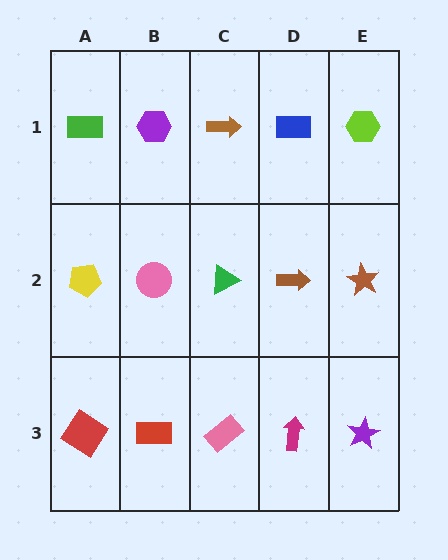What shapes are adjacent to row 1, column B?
A pink circle (row 2, column B), a green rectangle (row 1, column A), a brown arrow (row 1, column C).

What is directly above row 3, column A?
A yellow pentagon.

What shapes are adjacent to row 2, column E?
A lime hexagon (row 1, column E), a purple star (row 3, column E), a brown arrow (row 2, column D).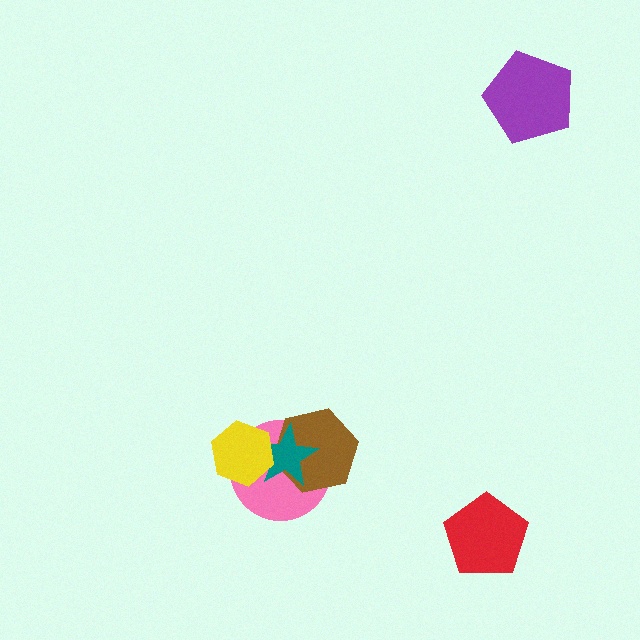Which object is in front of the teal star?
The yellow hexagon is in front of the teal star.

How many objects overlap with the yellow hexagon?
2 objects overlap with the yellow hexagon.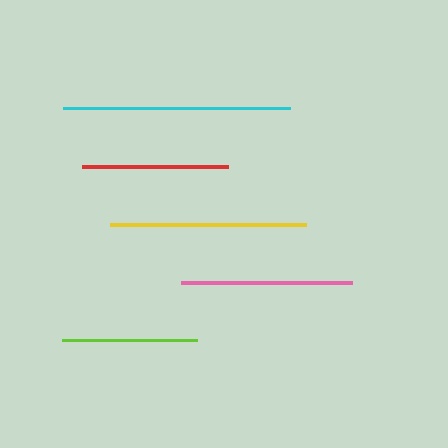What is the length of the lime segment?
The lime segment is approximately 135 pixels long.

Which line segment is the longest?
The cyan line is the longest at approximately 227 pixels.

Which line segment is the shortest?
The lime line is the shortest at approximately 135 pixels.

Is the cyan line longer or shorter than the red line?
The cyan line is longer than the red line.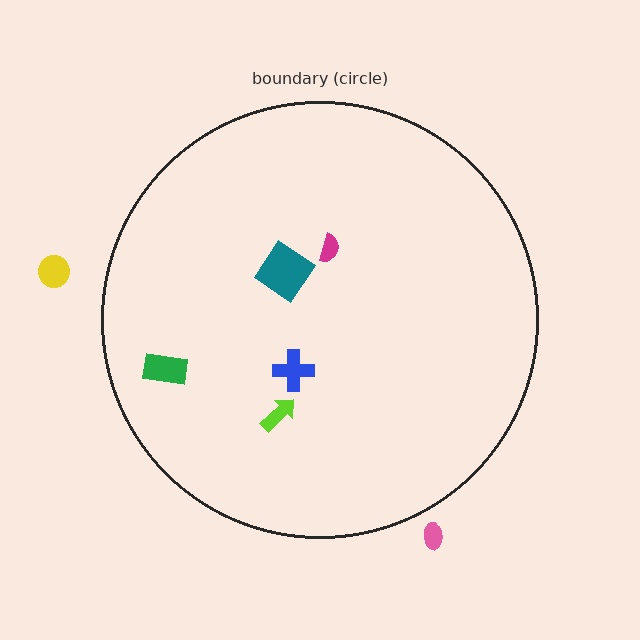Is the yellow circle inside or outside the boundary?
Outside.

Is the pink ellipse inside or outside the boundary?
Outside.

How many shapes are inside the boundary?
5 inside, 2 outside.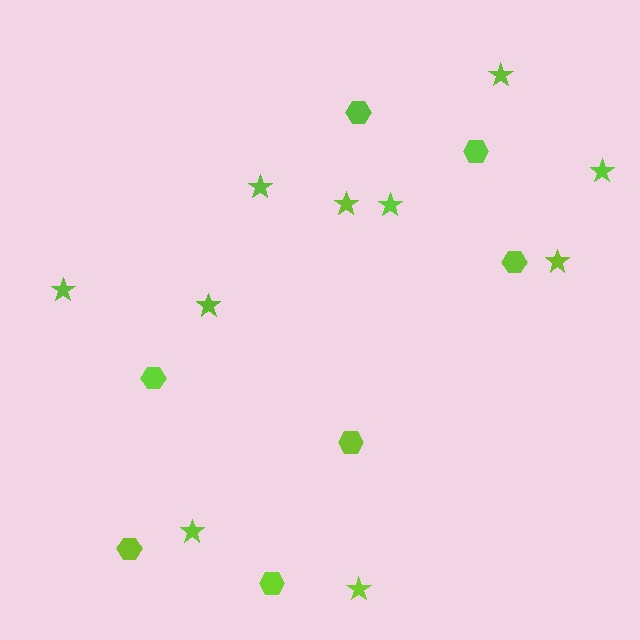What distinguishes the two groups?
There are 2 groups: one group of stars (10) and one group of hexagons (7).